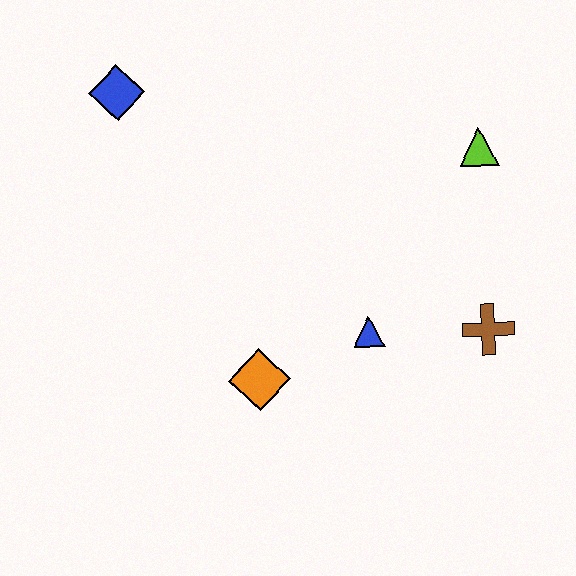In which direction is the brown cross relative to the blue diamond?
The brown cross is to the right of the blue diamond.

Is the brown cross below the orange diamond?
No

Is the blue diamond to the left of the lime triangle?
Yes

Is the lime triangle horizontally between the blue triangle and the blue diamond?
No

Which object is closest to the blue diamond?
The orange diamond is closest to the blue diamond.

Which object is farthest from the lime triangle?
The blue diamond is farthest from the lime triangle.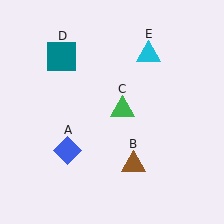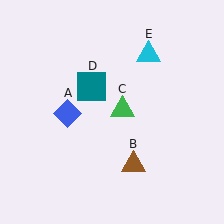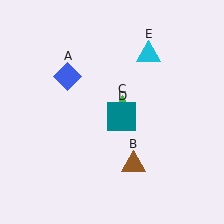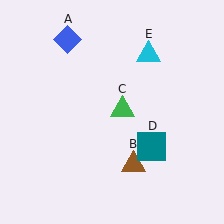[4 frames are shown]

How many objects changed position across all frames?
2 objects changed position: blue diamond (object A), teal square (object D).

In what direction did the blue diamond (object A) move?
The blue diamond (object A) moved up.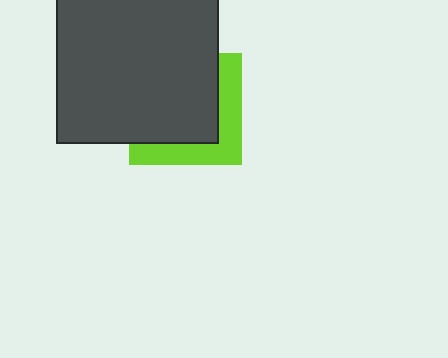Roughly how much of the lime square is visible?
A small part of it is visible (roughly 35%).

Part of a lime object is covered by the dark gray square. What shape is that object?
It is a square.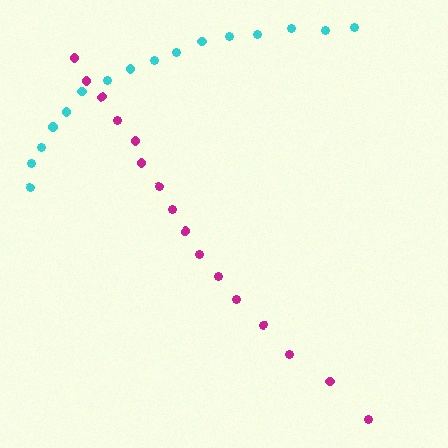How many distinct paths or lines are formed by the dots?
There are 2 distinct paths.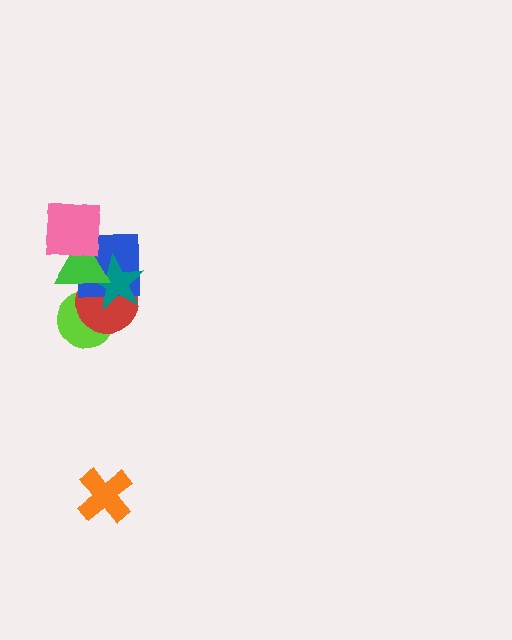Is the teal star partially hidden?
Yes, it is partially covered by another shape.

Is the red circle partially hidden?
Yes, it is partially covered by another shape.